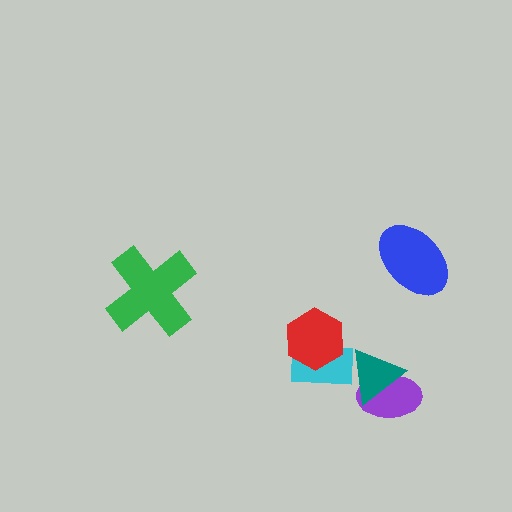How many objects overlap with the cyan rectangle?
2 objects overlap with the cyan rectangle.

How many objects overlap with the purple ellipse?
1 object overlaps with the purple ellipse.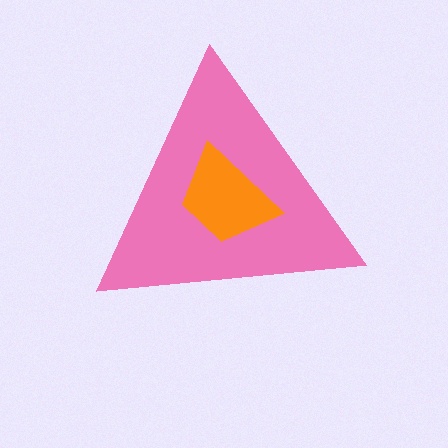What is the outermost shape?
The pink triangle.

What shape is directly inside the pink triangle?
The orange trapezoid.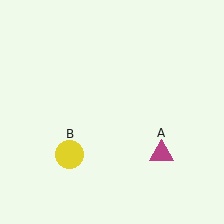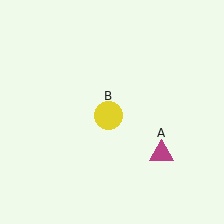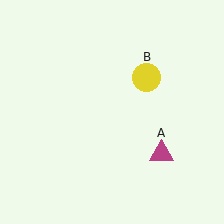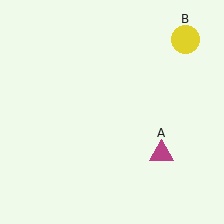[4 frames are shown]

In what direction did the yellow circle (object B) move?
The yellow circle (object B) moved up and to the right.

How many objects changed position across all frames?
1 object changed position: yellow circle (object B).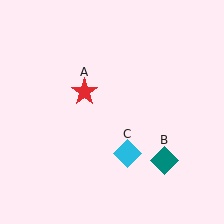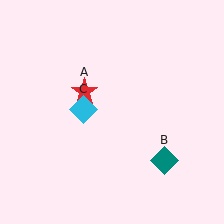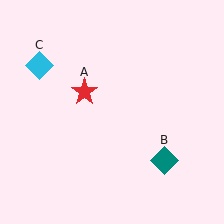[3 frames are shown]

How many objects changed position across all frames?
1 object changed position: cyan diamond (object C).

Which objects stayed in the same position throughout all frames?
Red star (object A) and teal diamond (object B) remained stationary.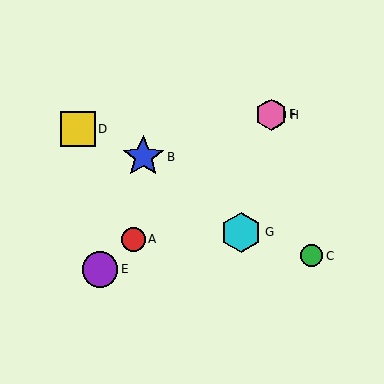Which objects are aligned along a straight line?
Objects A, E, F, H are aligned along a straight line.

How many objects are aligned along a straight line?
4 objects (A, E, F, H) are aligned along a straight line.